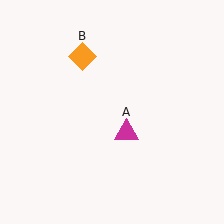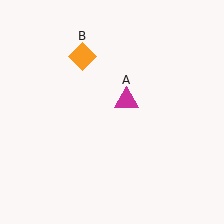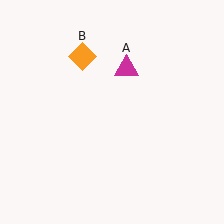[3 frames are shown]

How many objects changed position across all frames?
1 object changed position: magenta triangle (object A).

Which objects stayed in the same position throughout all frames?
Orange diamond (object B) remained stationary.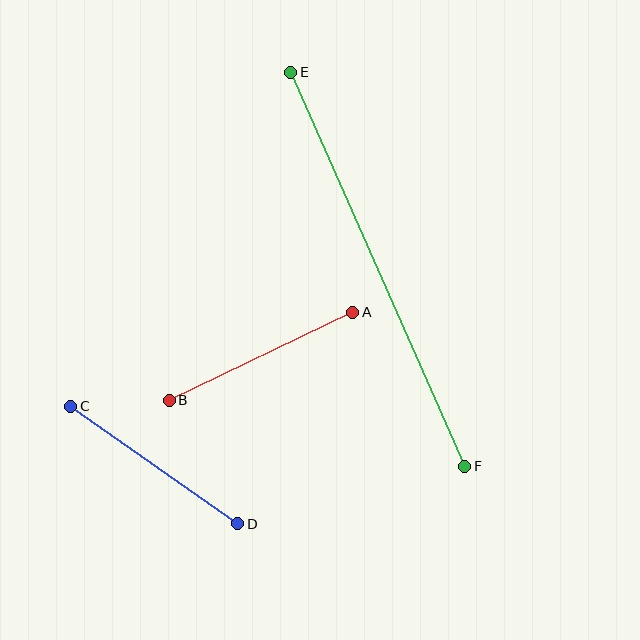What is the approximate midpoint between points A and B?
The midpoint is at approximately (261, 356) pixels.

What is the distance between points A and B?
The distance is approximately 203 pixels.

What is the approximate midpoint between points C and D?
The midpoint is at approximately (154, 465) pixels.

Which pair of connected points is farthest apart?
Points E and F are farthest apart.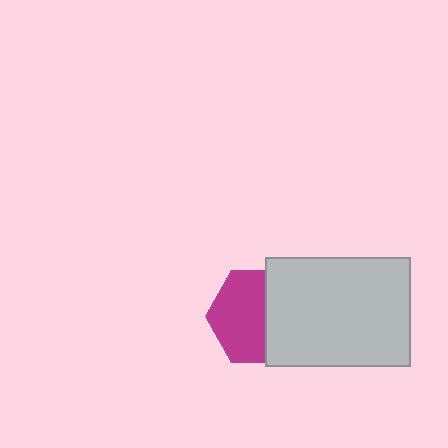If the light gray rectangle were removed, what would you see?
You would see the complete magenta hexagon.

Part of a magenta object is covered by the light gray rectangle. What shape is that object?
It is a hexagon.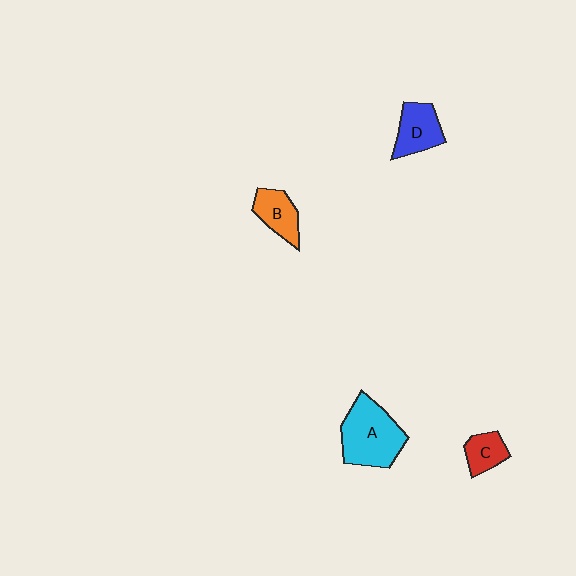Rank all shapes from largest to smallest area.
From largest to smallest: A (cyan), D (blue), B (orange), C (red).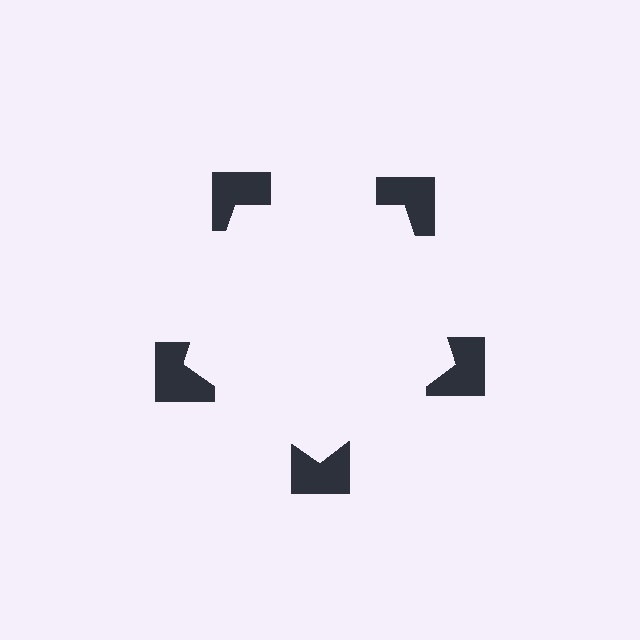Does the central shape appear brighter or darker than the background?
It typically appears slightly brighter than the background, even though no actual brightness change is drawn.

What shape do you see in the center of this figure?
An illusory pentagon — its edges are inferred from the aligned wedge cuts in the notched squares, not physically drawn.